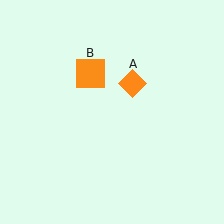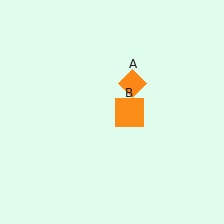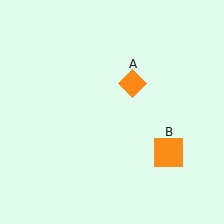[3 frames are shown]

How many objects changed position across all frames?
1 object changed position: orange square (object B).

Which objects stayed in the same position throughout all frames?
Orange diamond (object A) remained stationary.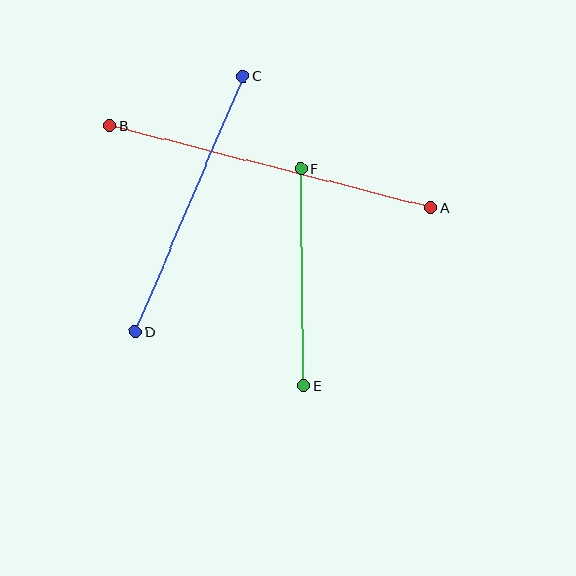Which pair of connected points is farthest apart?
Points A and B are farthest apart.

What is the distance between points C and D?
The distance is approximately 277 pixels.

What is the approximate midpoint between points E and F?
The midpoint is at approximately (302, 277) pixels.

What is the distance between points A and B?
The distance is approximately 331 pixels.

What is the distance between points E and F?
The distance is approximately 217 pixels.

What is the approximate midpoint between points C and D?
The midpoint is at approximately (189, 204) pixels.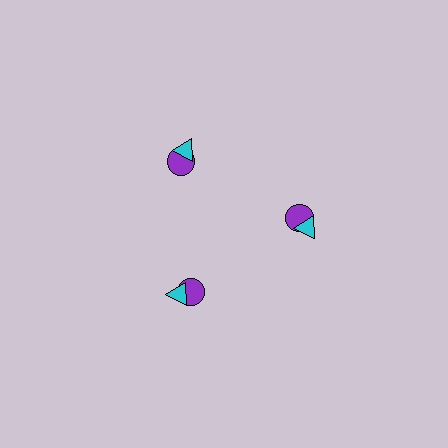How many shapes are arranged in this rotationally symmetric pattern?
There are 6 shapes, arranged in 3 groups of 2.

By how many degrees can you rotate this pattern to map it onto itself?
The pattern maps onto itself every 120 degrees of rotation.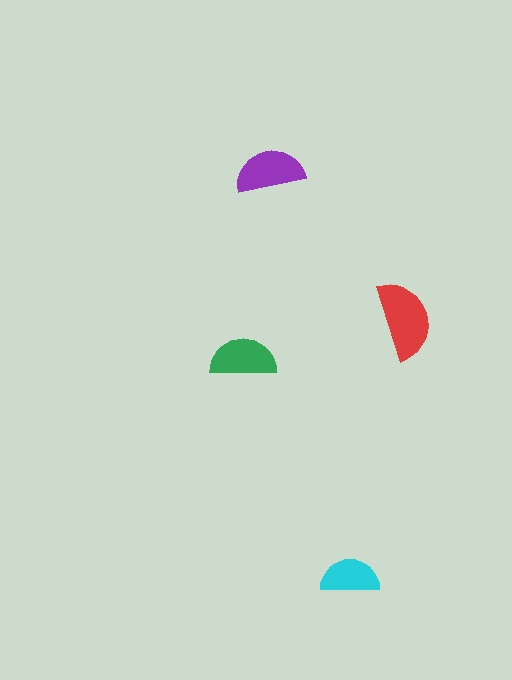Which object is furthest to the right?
The red semicircle is rightmost.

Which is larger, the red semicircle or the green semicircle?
The red one.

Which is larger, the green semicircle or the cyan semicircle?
The green one.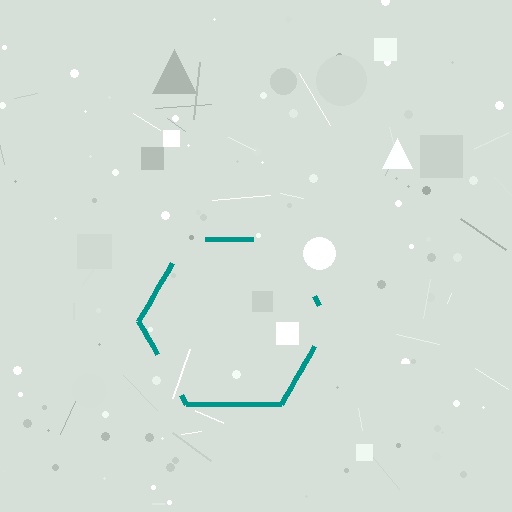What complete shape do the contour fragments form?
The contour fragments form a hexagon.